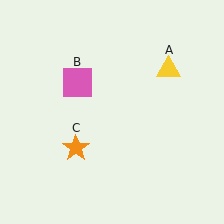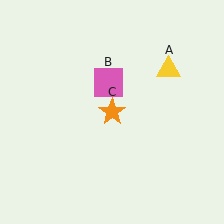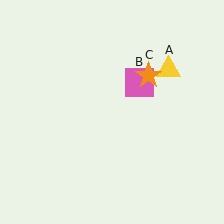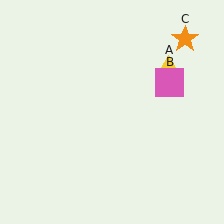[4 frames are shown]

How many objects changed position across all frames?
2 objects changed position: pink square (object B), orange star (object C).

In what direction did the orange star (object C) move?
The orange star (object C) moved up and to the right.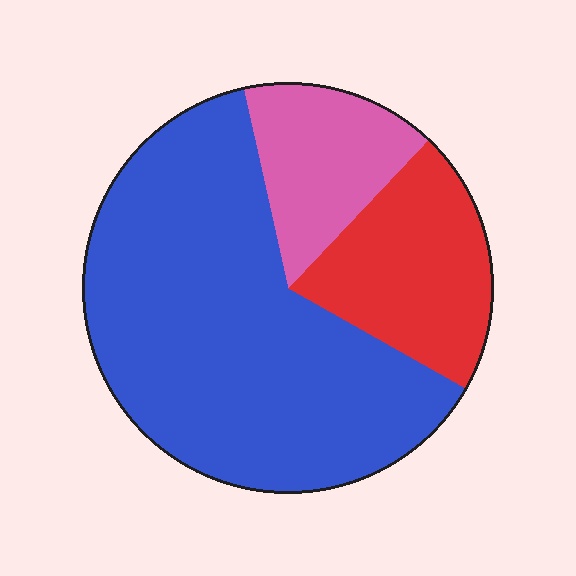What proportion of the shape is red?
Red takes up about one fifth (1/5) of the shape.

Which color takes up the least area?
Pink, at roughly 15%.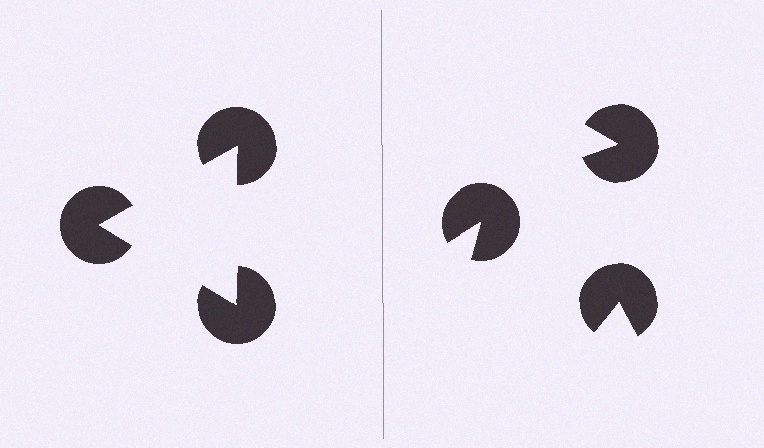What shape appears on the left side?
An illusory triangle.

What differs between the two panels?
The pac-man discs are positioned identically on both sides; only the wedge orientations differ. On the left they align to a triangle; on the right they are misaligned.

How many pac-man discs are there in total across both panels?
6 — 3 on each side.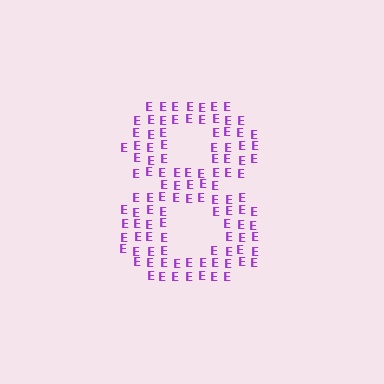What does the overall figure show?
The overall figure shows the digit 8.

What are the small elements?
The small elements are letter E's.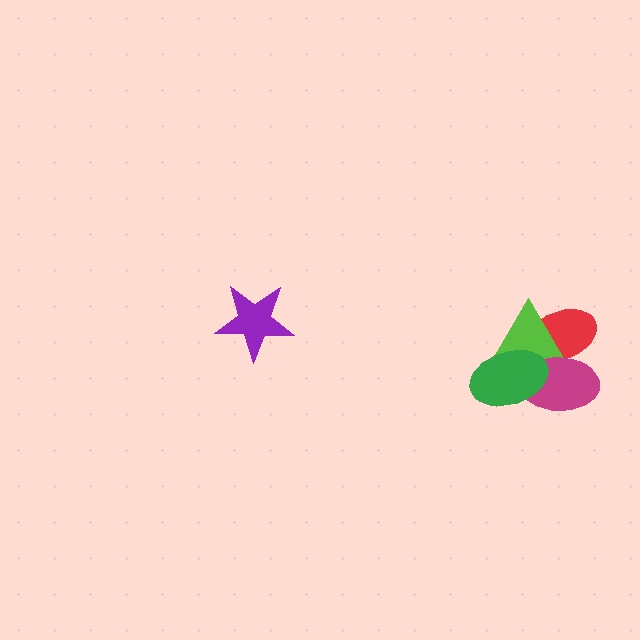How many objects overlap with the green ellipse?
3 objects overlap with the green ellipse.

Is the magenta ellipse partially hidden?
Yes, it is partially covered by another shape.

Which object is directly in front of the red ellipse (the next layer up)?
The lime triangle is directly in front of the red ellipse.